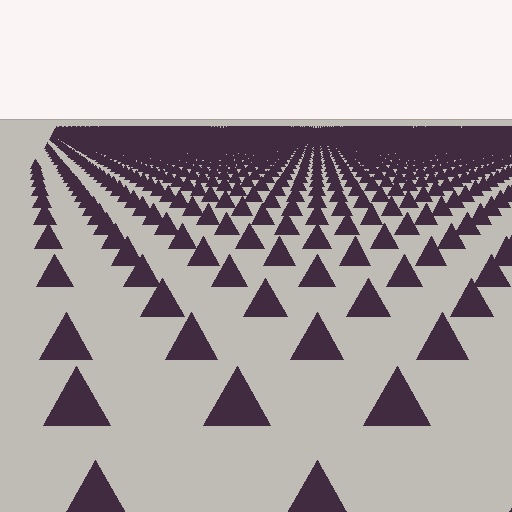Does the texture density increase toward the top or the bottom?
Density increases toward the top.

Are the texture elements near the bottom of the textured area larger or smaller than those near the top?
Larger. Near the bottom, elements are closer to the viewer and appear at a bigger on-screen size.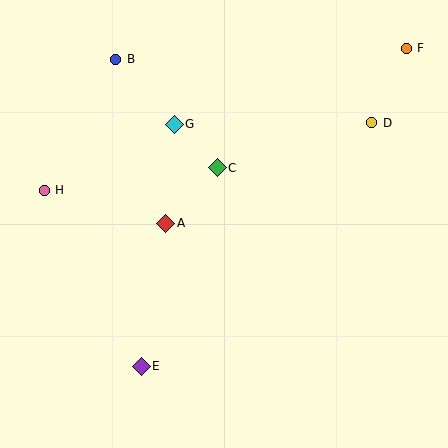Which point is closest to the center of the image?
Point C at (217, 168) is closest to the center.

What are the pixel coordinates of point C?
Point C is at (217, 168).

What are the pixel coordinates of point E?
Point E is at (141, 366).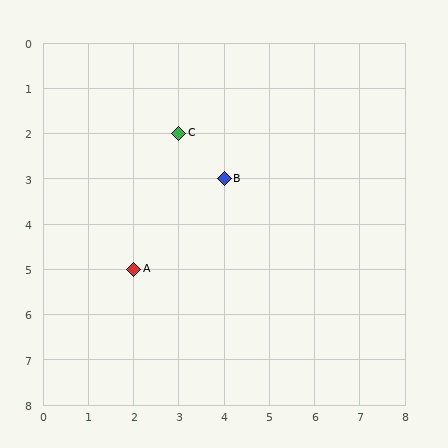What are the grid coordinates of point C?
Point C is at grid coordinates (3, 2).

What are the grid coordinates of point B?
Point B is at grid coordinates (4, 3).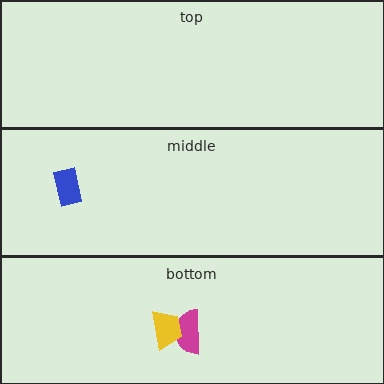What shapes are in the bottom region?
The magenta semicircle, the yellow trapezoid.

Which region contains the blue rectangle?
The middle region.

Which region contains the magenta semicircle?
The bottom region.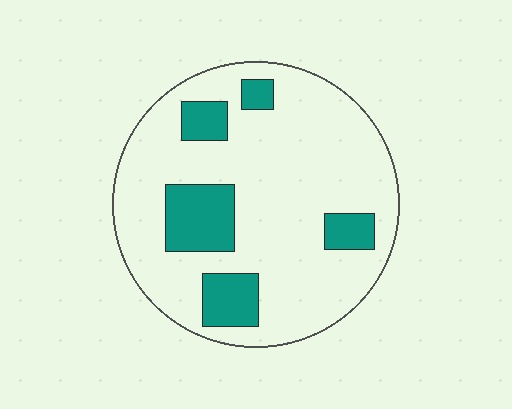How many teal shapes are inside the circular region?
5.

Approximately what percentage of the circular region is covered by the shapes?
Approximately 20%.